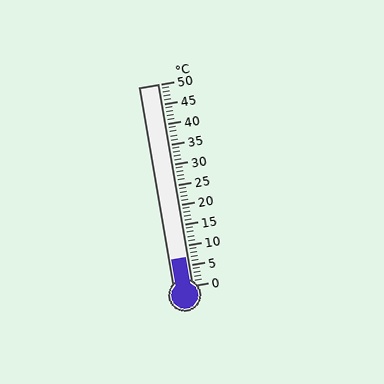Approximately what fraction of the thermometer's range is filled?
The thermometer is filled to approximately 15% of its range.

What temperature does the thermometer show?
The thermometer shows approximately 7°C.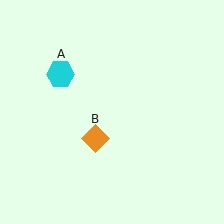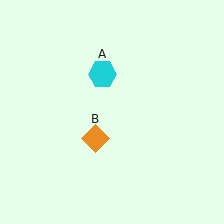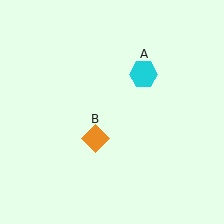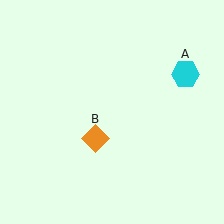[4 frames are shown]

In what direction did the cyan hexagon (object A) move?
The cyan hexagon (object A) moved right.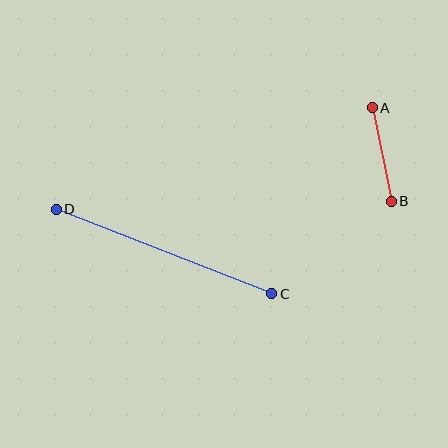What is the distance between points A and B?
The distance is approximately 95 pixels.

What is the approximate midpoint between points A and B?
The midpoint is at approximately (382, 154) pixels.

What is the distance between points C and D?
The distance is approximately 231 pixels.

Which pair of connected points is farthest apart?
Points C and D are farthest apart.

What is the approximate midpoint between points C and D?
The midpoint is at approximately (164, 252) pixels.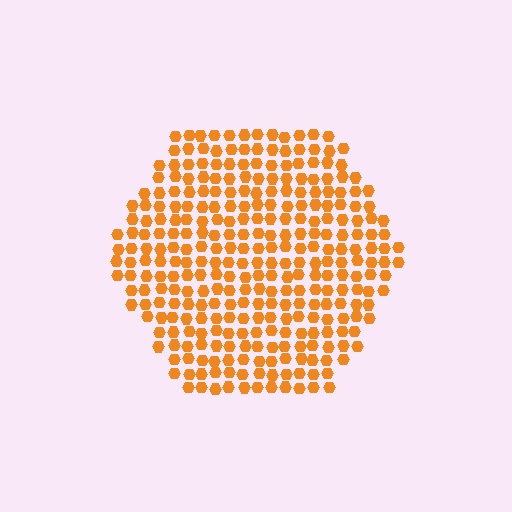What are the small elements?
The small elements are hexagons.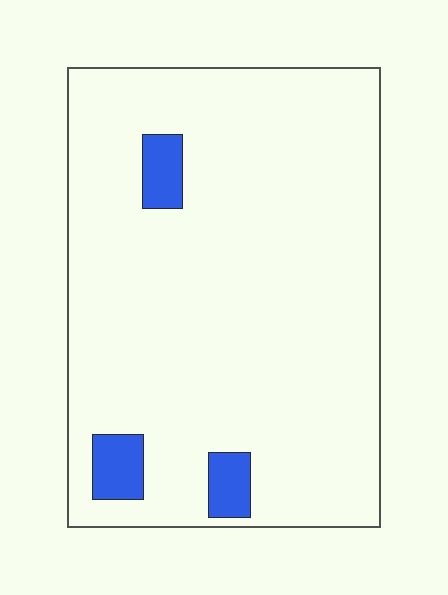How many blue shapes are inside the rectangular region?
3.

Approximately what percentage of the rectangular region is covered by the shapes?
Approximately 5%.